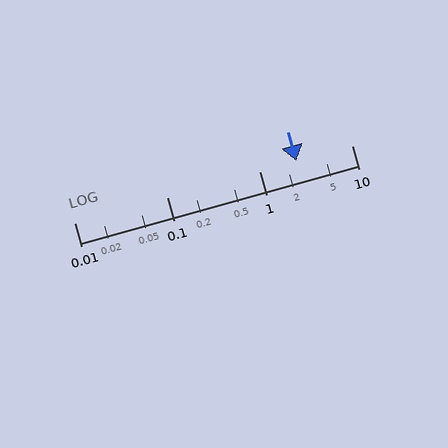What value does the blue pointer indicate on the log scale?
The pointer indicates approximately 2.5.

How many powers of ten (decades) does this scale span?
The scale spans 3 decades, from 0.01 to 10.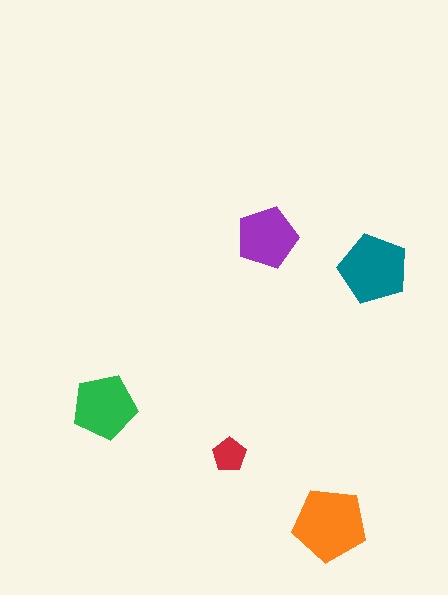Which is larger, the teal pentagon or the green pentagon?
The teal one.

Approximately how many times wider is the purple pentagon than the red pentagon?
About 2 times wider.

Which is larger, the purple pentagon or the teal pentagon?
The teal one.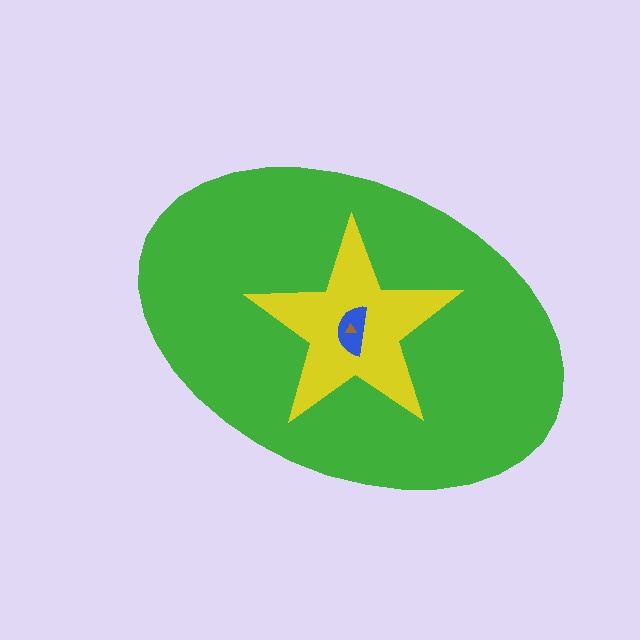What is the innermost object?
The brown triangle.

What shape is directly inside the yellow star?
The blue semicircle.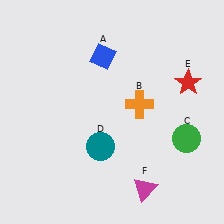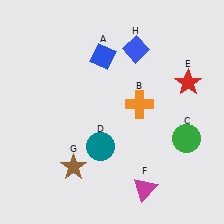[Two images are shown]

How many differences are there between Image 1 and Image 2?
There are 2 differences between the two images.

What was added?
A brown star (G), a blue diamond (H) were added in Image 2.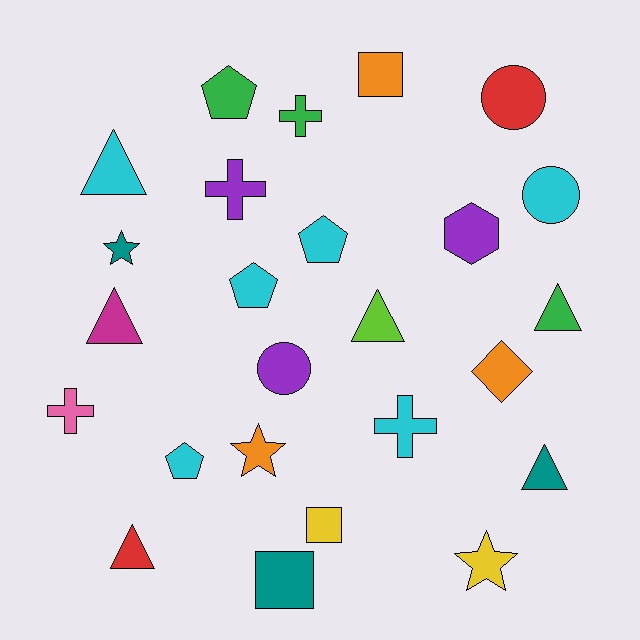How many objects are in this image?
There are 25 objects.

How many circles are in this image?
There are 3 circles.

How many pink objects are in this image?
There is 1 pink object.